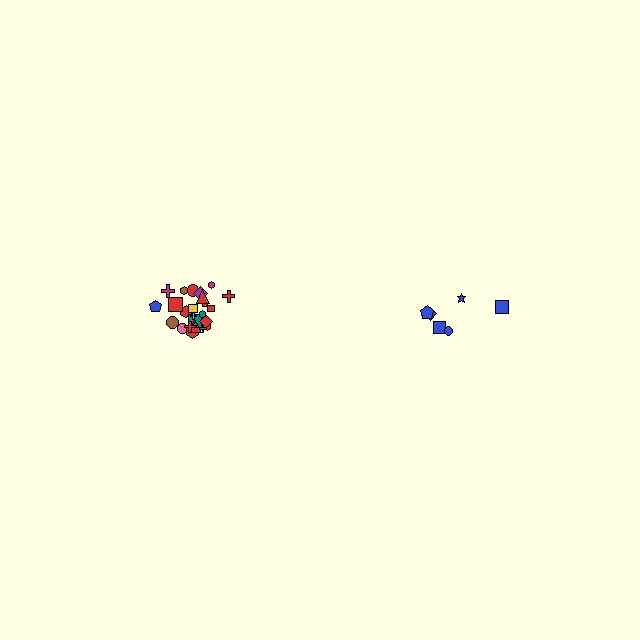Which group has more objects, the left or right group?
The left group.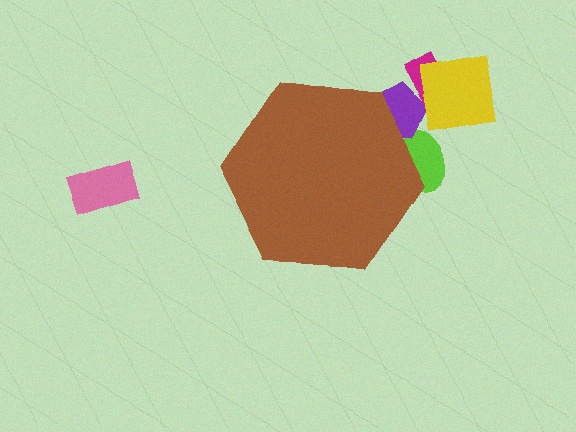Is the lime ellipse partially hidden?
Yes, the lime ellipse is partially hidden behind the brown hexagon.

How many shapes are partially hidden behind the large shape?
2 shapes are partially hidden.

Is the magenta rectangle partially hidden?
No, the magenta rectangle is fully visible.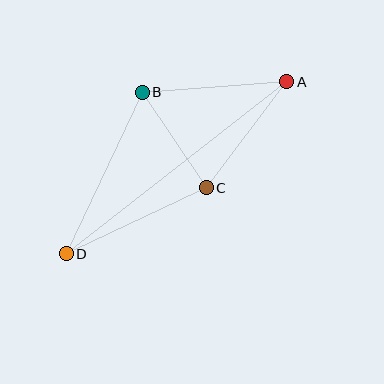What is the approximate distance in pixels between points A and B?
The distance between A and B is approximately 145 pixels.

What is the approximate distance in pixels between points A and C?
The distance between A and C is approximately 133 pixels.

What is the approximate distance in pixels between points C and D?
The distance between C and D is approximately 154 pixels.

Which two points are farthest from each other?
Points A and D are farthest from each other.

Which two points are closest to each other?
Points B and C are closest to each other.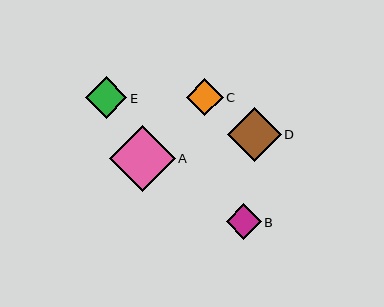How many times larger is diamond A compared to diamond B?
Diamond A is approximately 1.9 times the size of diamond B.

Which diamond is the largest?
Diamond A is the largest with a size of approximately 66 pixels.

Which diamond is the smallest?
Diamond B is the smallest with a size of approximately 35 pixels.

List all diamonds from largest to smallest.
From largest to smallest: A, D, E, C, B.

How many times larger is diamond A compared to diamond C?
Diamond A is approximately 1.8 times the size of diamond C.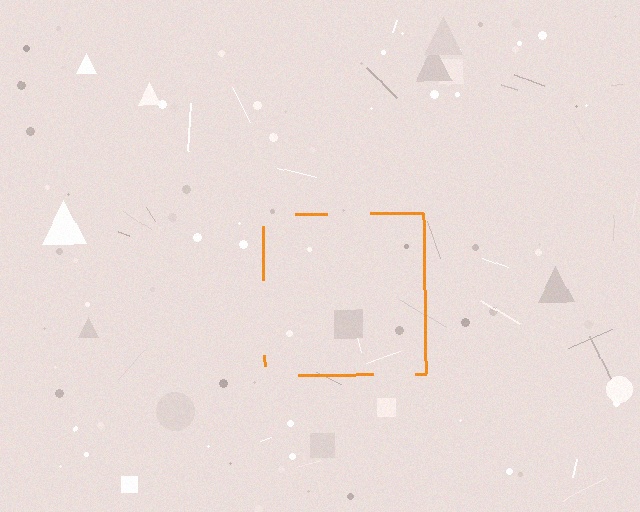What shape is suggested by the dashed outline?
The dashed outline suggests a square.